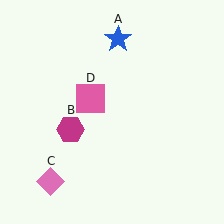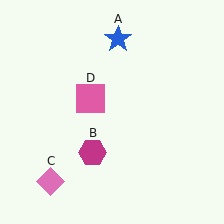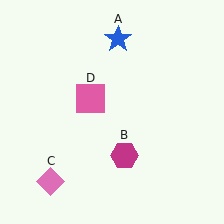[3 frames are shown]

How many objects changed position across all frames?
1 object changed position: magenta hexagon (object B).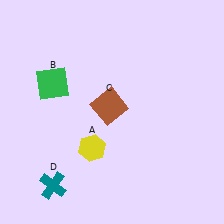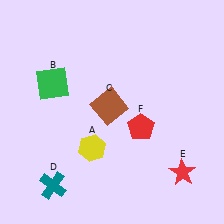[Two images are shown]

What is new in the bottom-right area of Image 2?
A red pentagon (F) was added in the bottom-right area of Image 2.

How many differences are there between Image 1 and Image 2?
There are 2 differences between the two images.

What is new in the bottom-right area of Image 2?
A red star (E) was added in the bottom-right area of Image 2.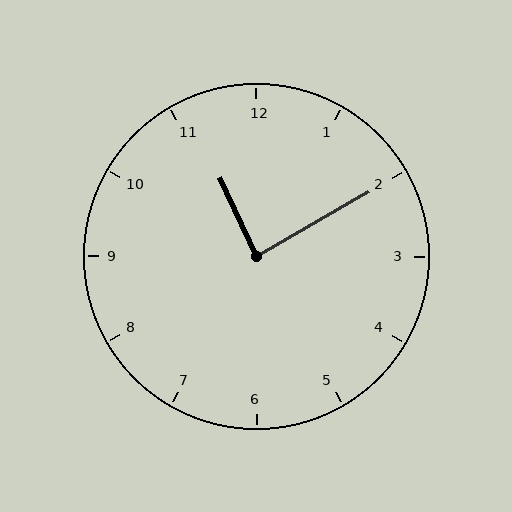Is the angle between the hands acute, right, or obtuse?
It is right.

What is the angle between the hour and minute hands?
Approximately 85 degrees.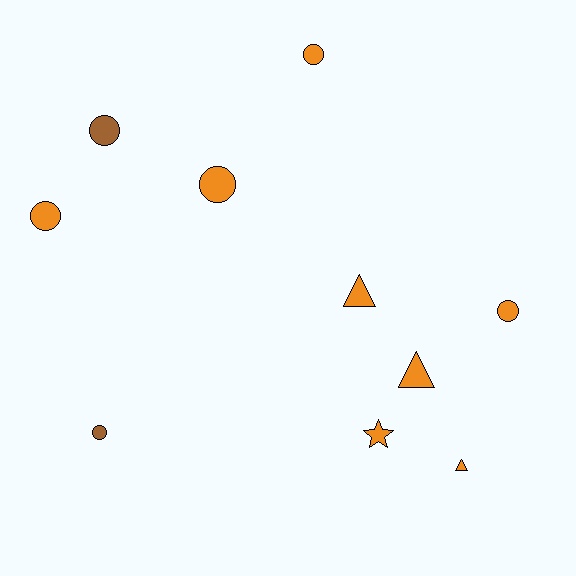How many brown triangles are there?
There are no brown triangles.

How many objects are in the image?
There are 10 objects.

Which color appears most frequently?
Orange, with 8 objects.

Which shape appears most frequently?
Circle, with 6 objects.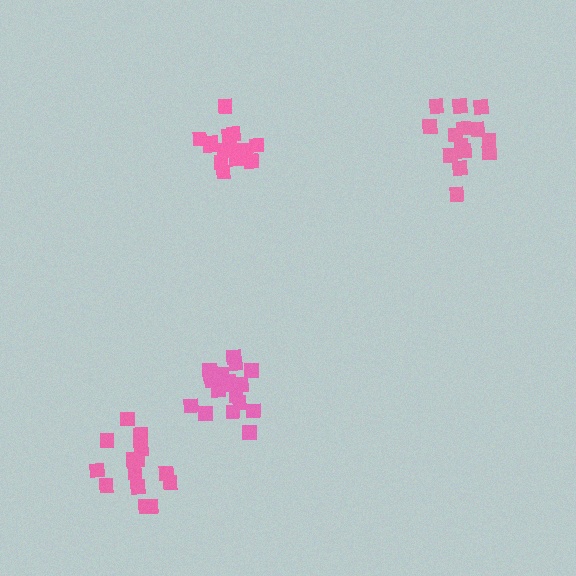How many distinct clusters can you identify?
There are 4 distinct clusters.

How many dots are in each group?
Group 1: 19 dots, Group 2: 14 dots, Group 3: 14 dots, Group 4: 14 dots (61 total).